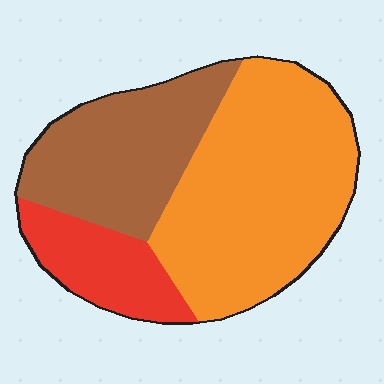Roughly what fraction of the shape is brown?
Brown takes up between a sixth and a third of the shape.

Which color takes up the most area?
Orange, at roughly 50%.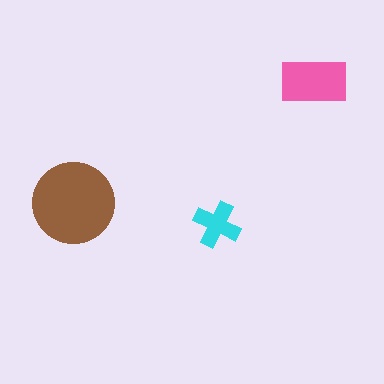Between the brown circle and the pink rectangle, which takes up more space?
The brown circle.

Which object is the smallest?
The cyan cross.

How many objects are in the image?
There are 3 objects in the image.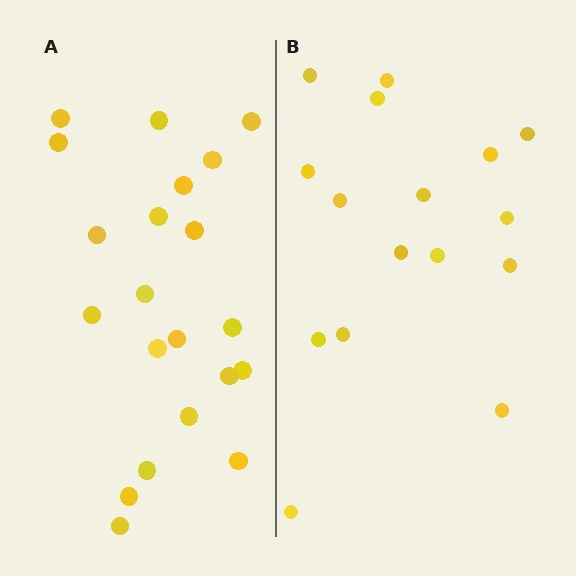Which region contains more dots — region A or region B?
Region A (the left region) has more dots.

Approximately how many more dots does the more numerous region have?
Region A has about 5 more dots than region B.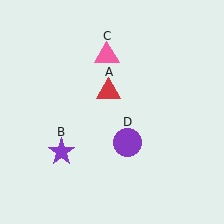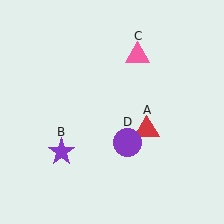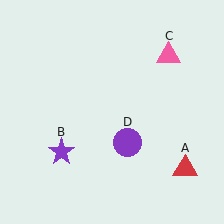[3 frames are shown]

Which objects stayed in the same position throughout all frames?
Purple star (object B) and purple circle (object D) remained stationary.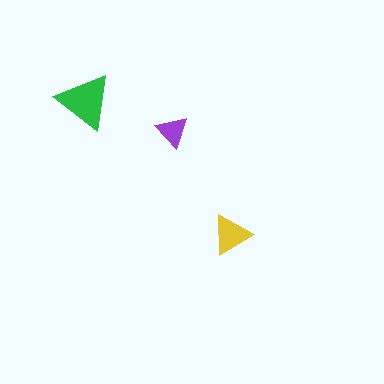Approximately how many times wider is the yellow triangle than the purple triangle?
About 1.5 times wider.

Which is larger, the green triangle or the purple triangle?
The green one.